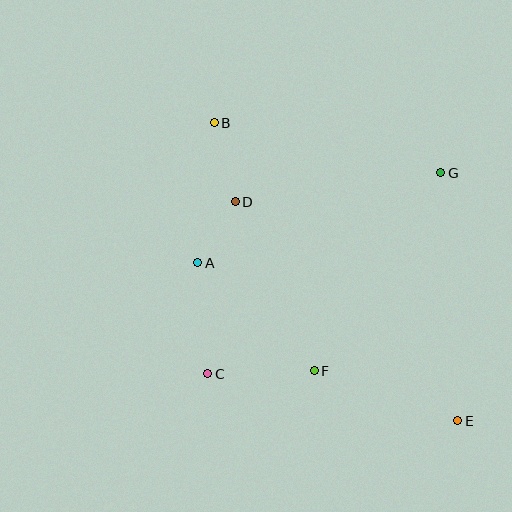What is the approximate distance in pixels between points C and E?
The distance between C and E is approximately 254 pixels.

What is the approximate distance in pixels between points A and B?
The distance between A and B is approximately 141 pixels.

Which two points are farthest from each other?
Points B and E are farthest from each other.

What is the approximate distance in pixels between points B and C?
The distance between B and C is approximately 251 pixels.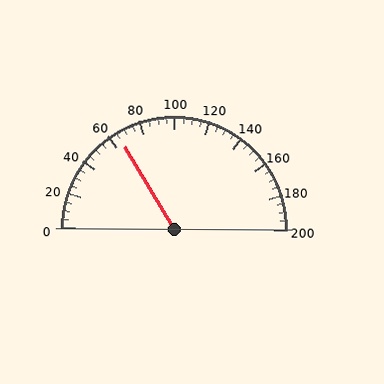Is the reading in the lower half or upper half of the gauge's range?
The reading is in the lower half of the range (0 to 200).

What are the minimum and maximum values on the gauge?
The gauge ranges from 0 to 200.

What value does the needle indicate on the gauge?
The needle indicates approximately 65.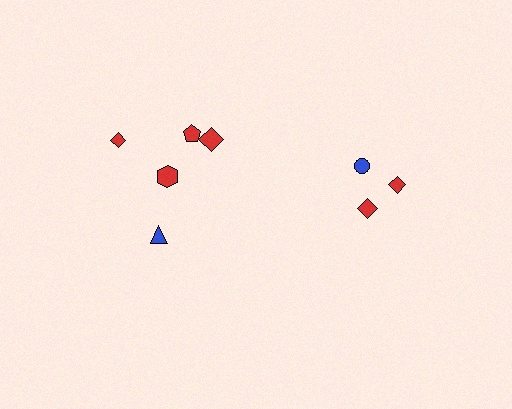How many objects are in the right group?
There are 3 objects.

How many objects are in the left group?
There are 5 objects.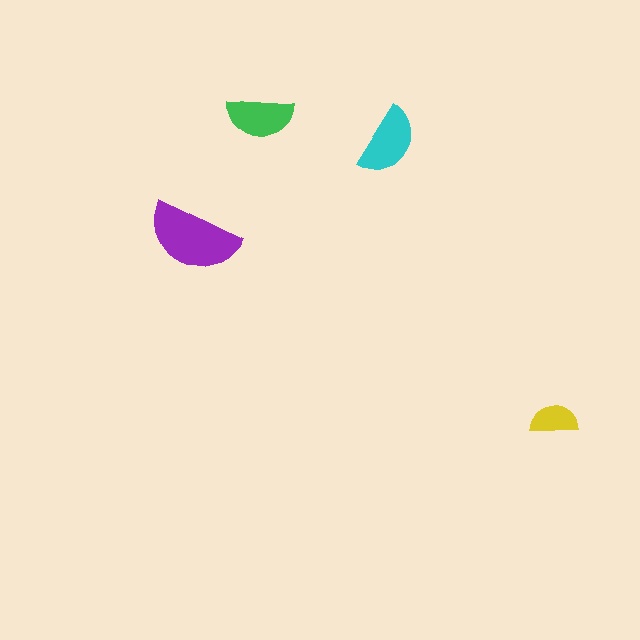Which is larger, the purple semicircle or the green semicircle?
The purple one.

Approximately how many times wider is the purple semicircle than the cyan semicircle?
About 1.5 times wider.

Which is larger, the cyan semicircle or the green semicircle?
The cyan one.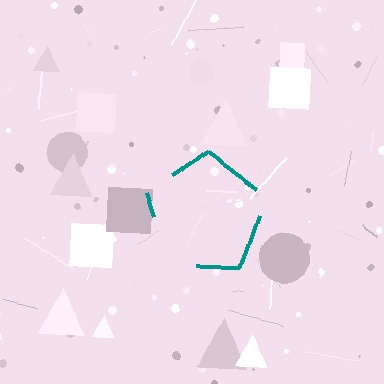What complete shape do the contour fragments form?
The contour fragments form a pentagon.